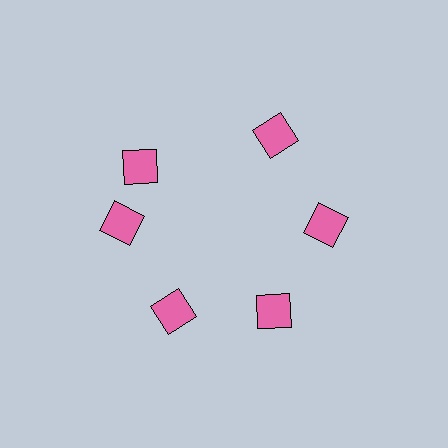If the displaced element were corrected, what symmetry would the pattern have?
It would have 6-fold rotational symmetry — the pattern would map onto itself every 60 degrees.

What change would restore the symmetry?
The symmetry would be restored by rotating it back into even spacing with its neighbors so that all 6 diamonds sit at equal angles and equal distance from the center.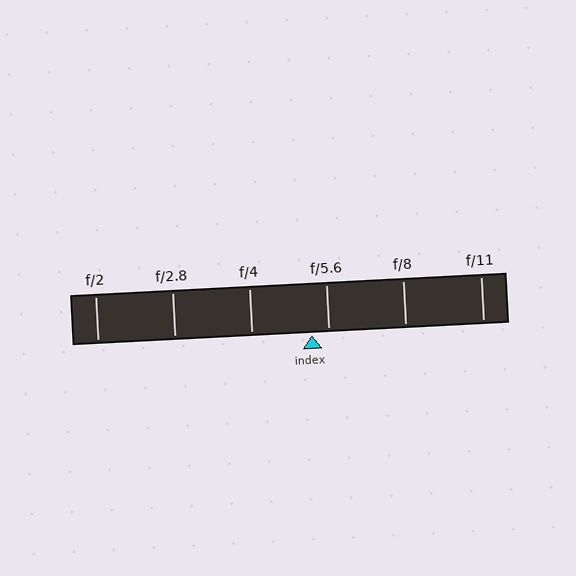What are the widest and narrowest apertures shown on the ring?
The widest aperture shown is f/2 and the narrowest is f/11.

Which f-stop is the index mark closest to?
The index mark is closest to f/5.6.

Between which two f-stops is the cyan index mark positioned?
The index mark is between f/4 and f/5.6.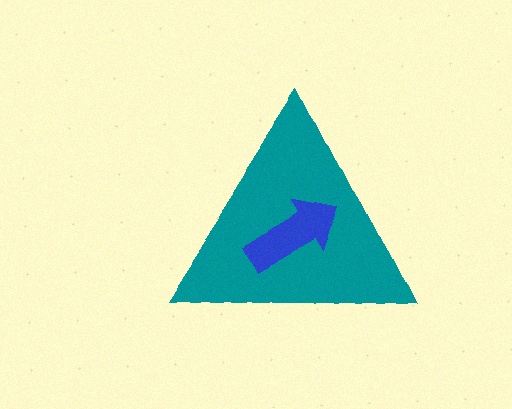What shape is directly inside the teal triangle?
The blue arrow.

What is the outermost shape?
The teal triangle.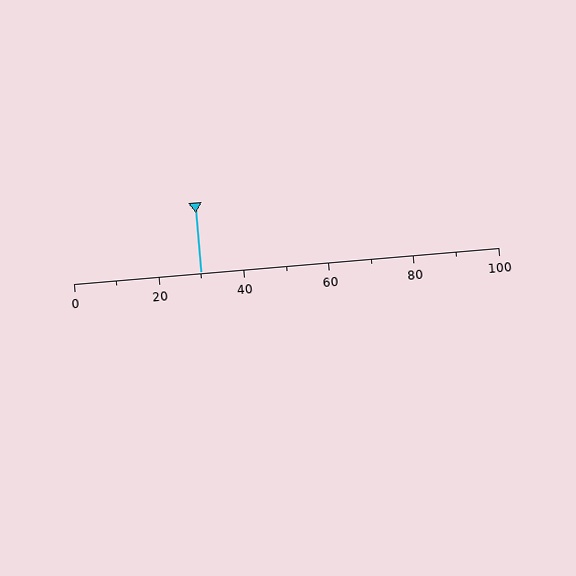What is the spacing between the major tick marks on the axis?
The major ticks are spaced 20 apart.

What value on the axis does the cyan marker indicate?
The marker indicates approximately 30.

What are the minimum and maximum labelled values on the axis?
The axis runs from 0 to 100.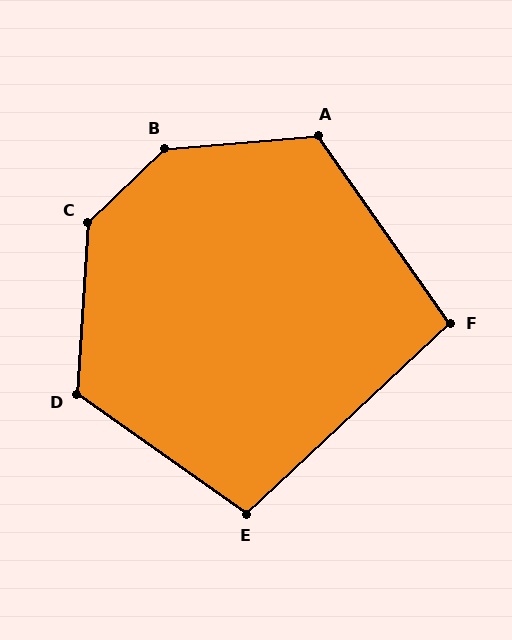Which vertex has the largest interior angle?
B, at approximately 141 degrees.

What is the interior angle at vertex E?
Approximately 102 degrees (obtuse).